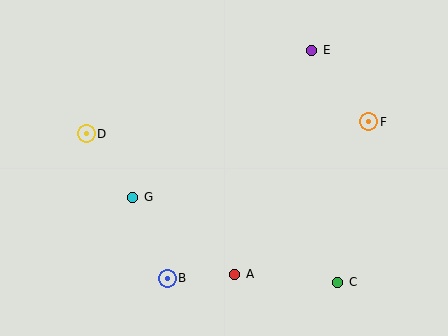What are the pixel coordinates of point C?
Point C is at (338, 282).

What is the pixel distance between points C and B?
The distance between C and B is 171 pixels.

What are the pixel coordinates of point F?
Point F is at (369, 122).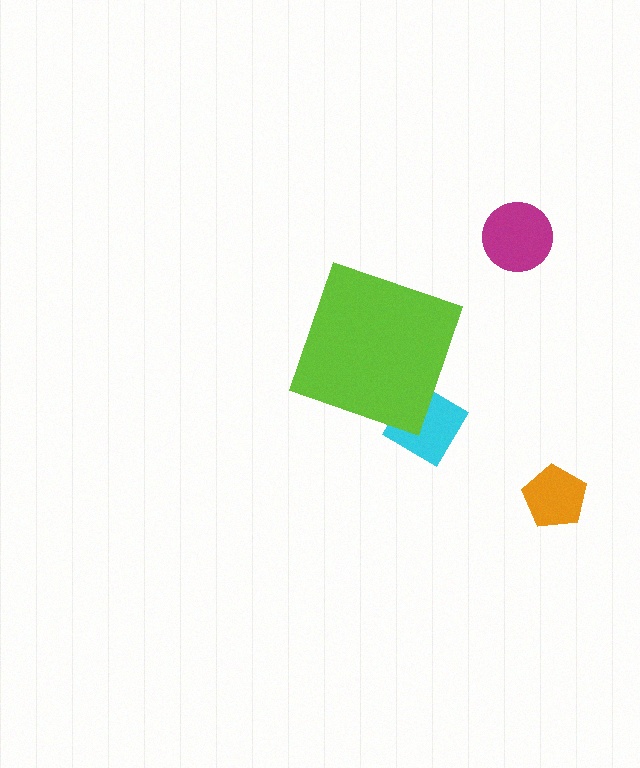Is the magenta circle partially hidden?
No, the magenta circle is fully visible.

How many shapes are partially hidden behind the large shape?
1 shape is partially hidden.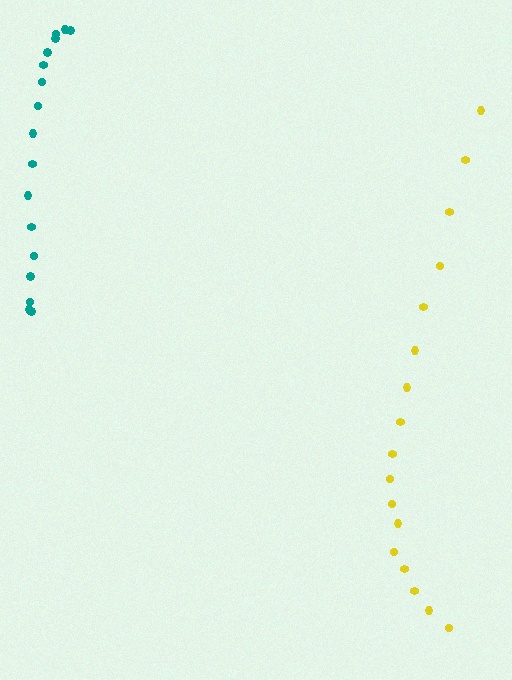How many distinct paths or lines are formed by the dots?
There are 2 distinct paths.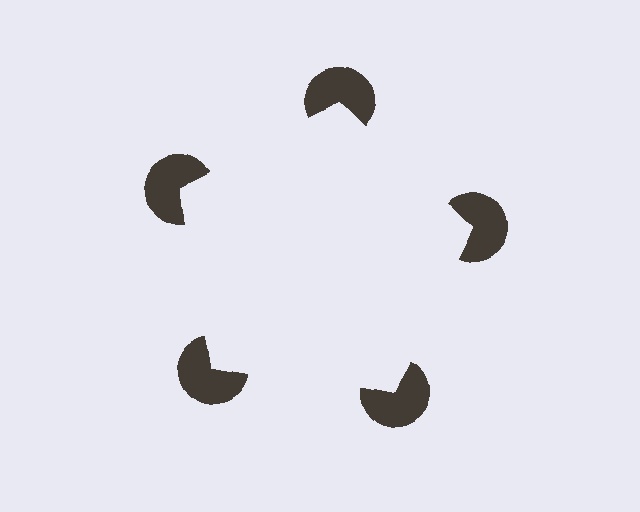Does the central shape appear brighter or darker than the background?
It typically appears slightly brighter than the background, even though no actual brightness change is drawn.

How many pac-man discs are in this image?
There are 5 — one at each vertex of the illusory pentagon.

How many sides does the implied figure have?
5 sides.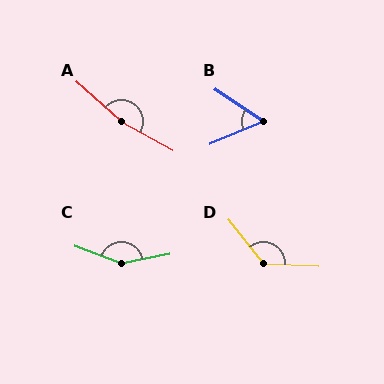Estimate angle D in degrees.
Approximately 131 degrees.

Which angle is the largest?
A, at approximately 167 degrees.